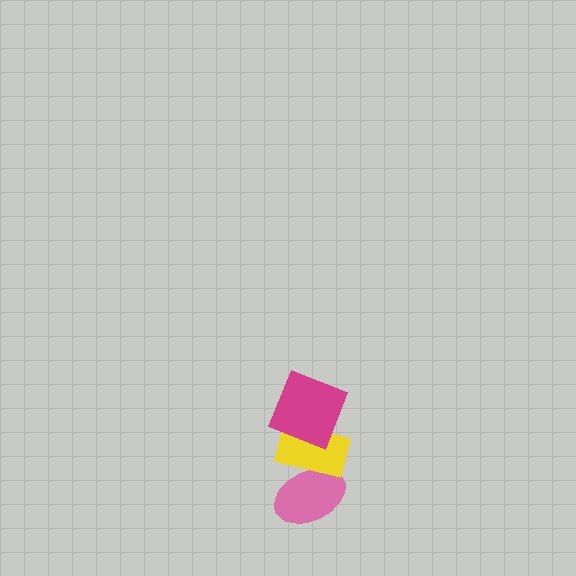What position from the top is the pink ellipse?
The pink ellipse is 3rd from the top.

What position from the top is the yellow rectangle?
The yellow rectangle is 2nd from the top.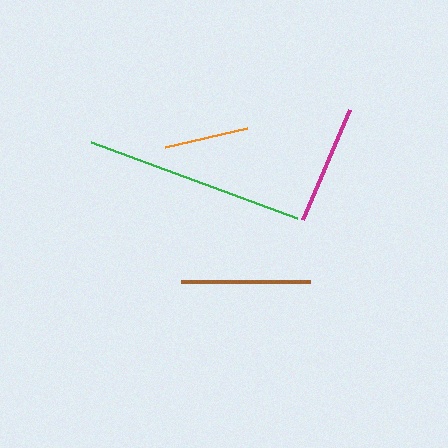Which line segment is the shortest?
The orange line is the shortest at approximately 85 pixels.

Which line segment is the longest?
The green line is the longest at approximately 220 pixels.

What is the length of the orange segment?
The orange segment is approximately 85 pixels long.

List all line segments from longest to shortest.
From longest to shortest: green, brown, magenta, orange.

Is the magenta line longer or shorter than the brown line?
The brown line is longer than the magenta line.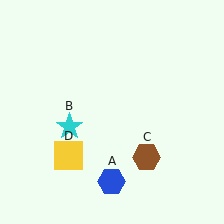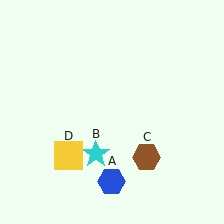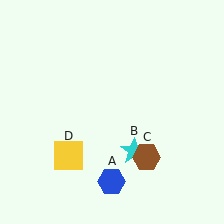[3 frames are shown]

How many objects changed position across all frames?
1 object changed position: cyan star (object B).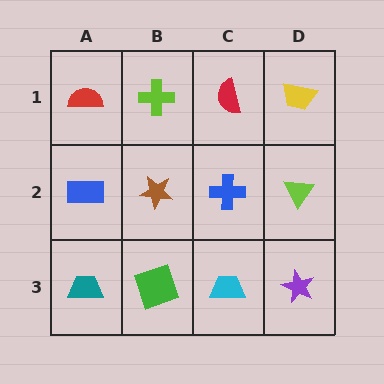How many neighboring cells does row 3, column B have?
3.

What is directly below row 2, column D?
A purple star.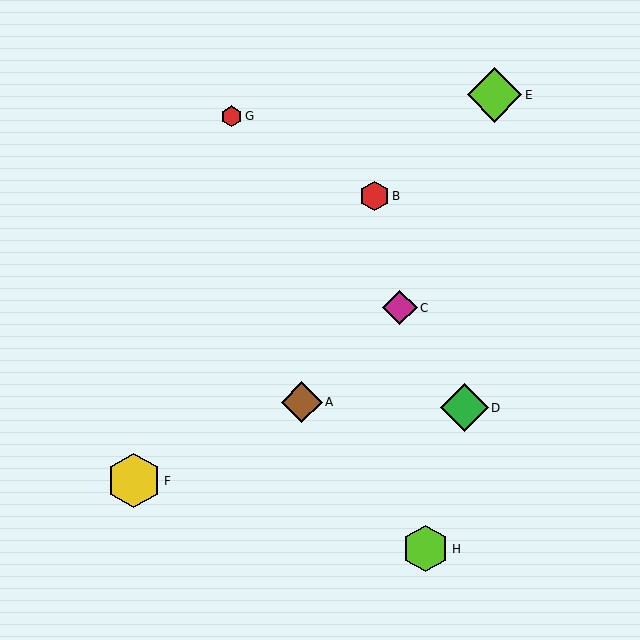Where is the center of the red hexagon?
The center of the red hexagon is at (374, 196).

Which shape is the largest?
The lime diamond (labeled E) is the largest.